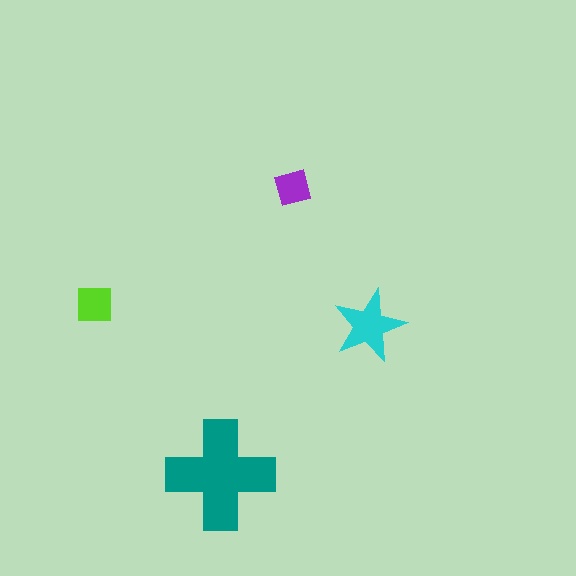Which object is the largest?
The teal cross.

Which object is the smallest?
The purple square.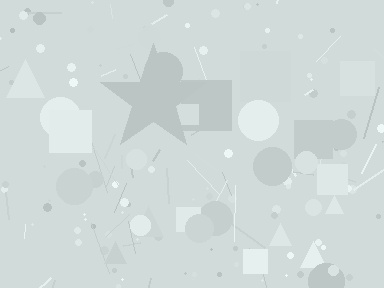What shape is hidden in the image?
A star is hidden in the image.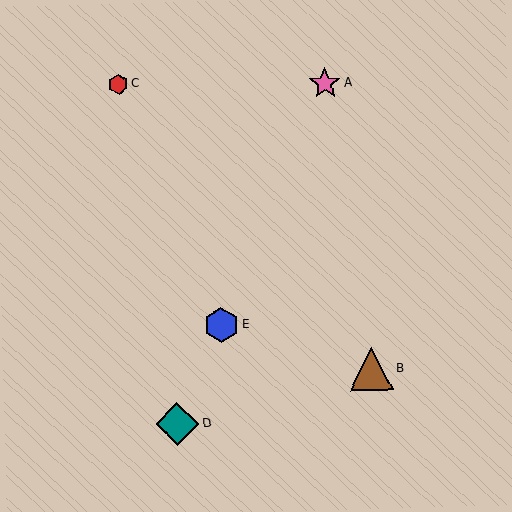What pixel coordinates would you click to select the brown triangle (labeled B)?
Click at (371, 369) to select the brown triangle B.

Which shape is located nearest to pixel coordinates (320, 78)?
The pink star (labeled A) at (325, 83) is nearest to that location.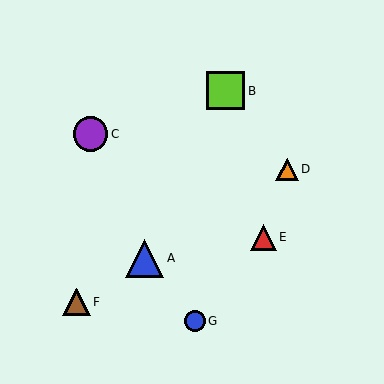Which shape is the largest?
The blue triangle (labeled A) is the largest.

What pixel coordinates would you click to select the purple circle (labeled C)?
Click at (91, 134) to select the purple circle C.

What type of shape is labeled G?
Shape G is a blue circle.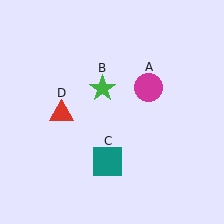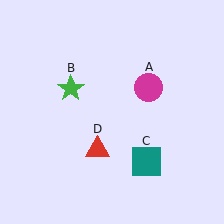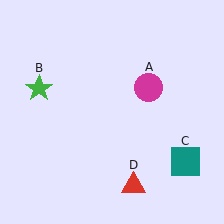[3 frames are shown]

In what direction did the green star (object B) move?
The green star (object B) moved left.